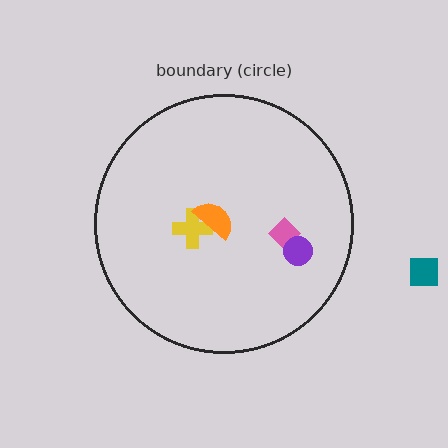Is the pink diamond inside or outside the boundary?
Inside.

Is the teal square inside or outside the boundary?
Outside.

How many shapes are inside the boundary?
4 inside, 1 outside.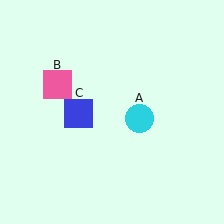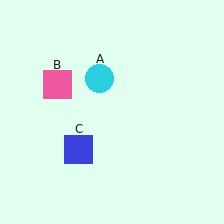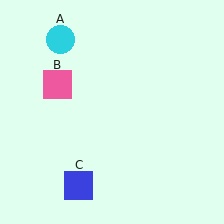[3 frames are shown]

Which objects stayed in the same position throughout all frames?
Pink square (object B) remained stationary.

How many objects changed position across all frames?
2 objects changed position: cyan circle (object A), blue square (object C).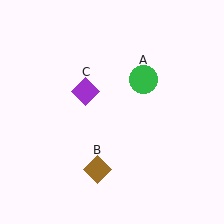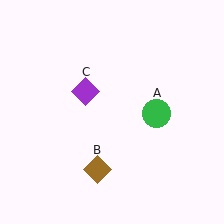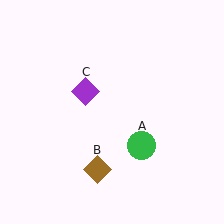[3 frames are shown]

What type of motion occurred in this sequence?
The green circle (object A) rotated clockwise around the center of the scene.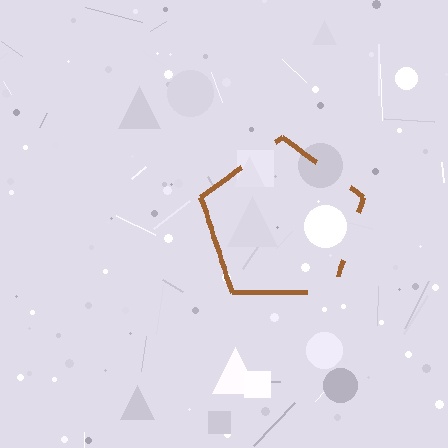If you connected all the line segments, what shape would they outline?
They would outline a pentagon.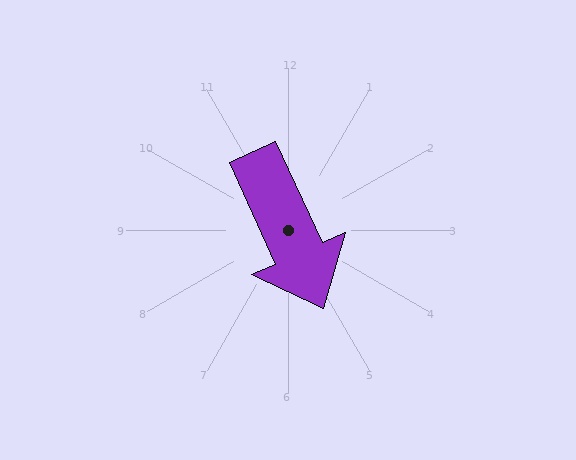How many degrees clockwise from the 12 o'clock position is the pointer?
Approximately 155 degrees.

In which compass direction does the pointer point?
Southeast.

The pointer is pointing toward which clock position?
Roughly 5 o'clock.